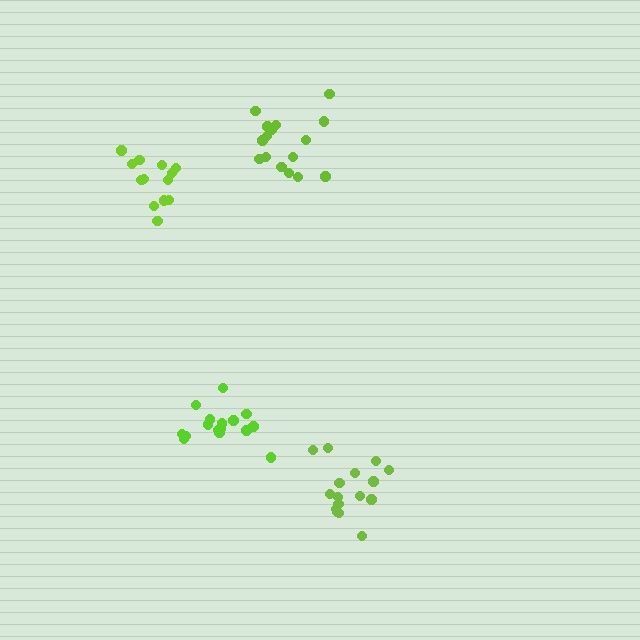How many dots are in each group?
Group 1: 13 dots, Group 2: 16 dots, Group 3: 17 dots, Group 4: 16 dots (62 total).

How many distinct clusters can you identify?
There are 4 distinct clusters.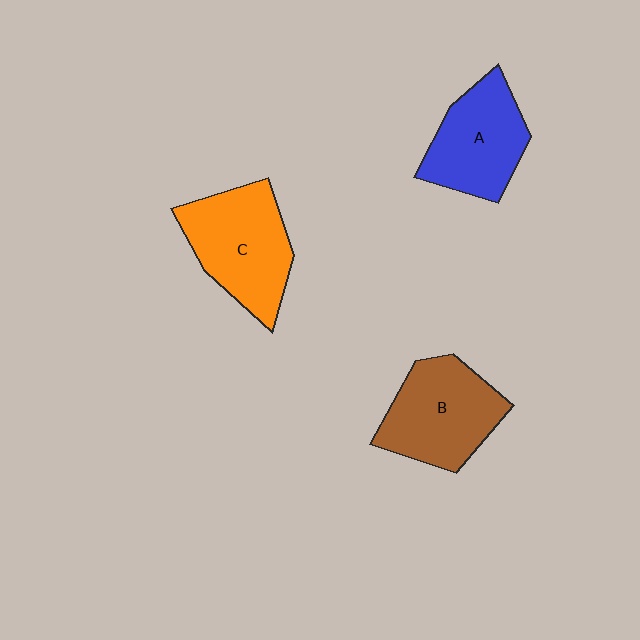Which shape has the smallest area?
Shape A (blue).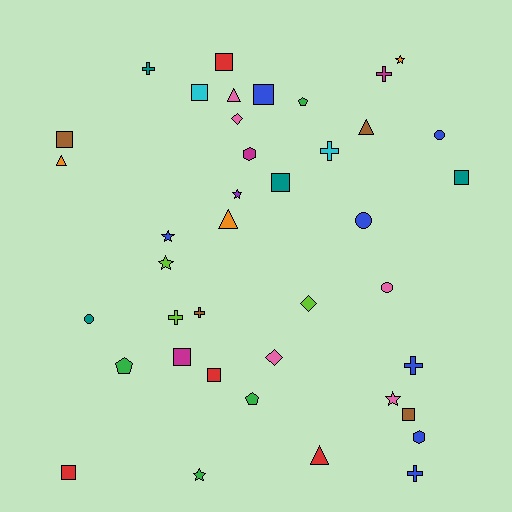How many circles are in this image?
There are 4 circles.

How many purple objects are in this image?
There is 1 purple object.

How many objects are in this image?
There are 40 objects.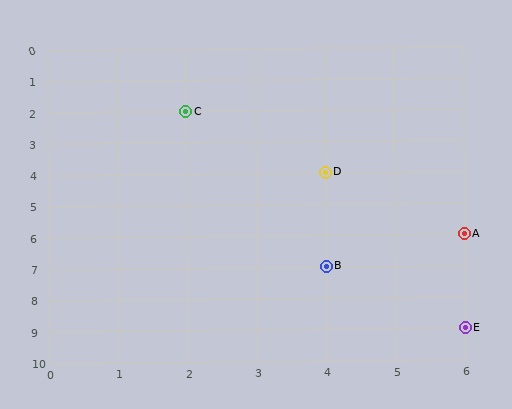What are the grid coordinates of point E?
Point E is at grid coordinates (6, 9).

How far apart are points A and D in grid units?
Points A and D are 2 columns and 2 rows apart (about 2.8 grid units diagonally).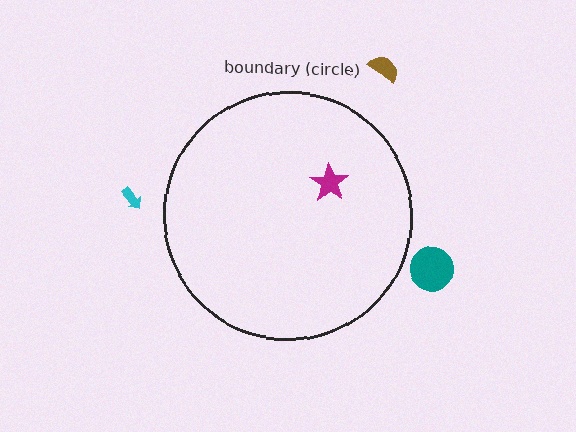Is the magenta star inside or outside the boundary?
Inside.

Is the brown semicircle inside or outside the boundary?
Outside.